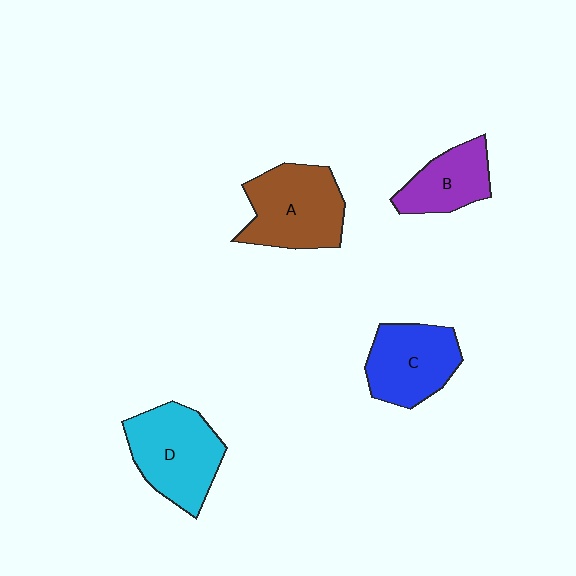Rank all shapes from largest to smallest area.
From largest to smallest: D (cyan), A (brown), C (blue), B (purple).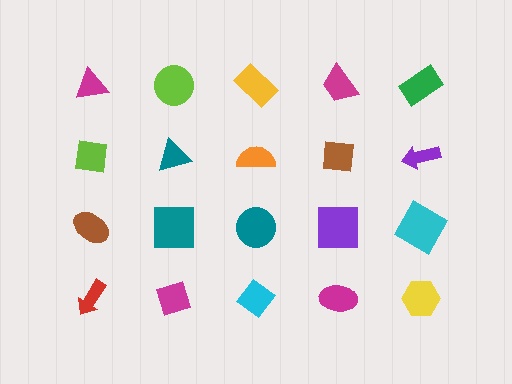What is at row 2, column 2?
A teal triangle.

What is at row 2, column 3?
An orange semicircle.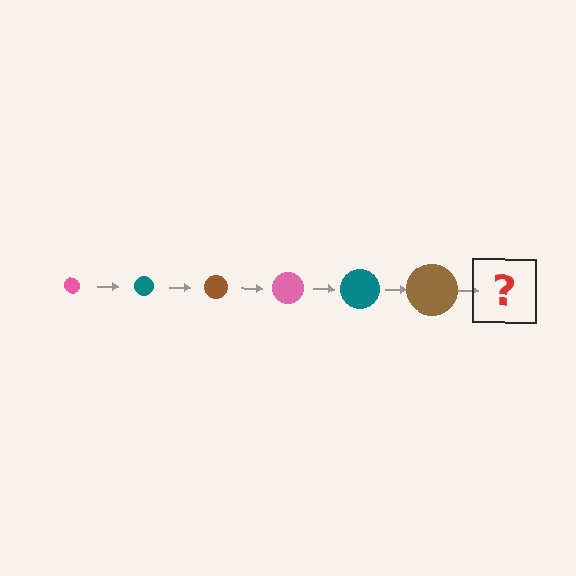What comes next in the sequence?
The next element should be a pink circle, larger than the previous one.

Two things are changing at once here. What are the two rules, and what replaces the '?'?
The two rules are that the circle grows larger each step and the color cycles through pink, teal, and brown. The '?' should be a pink circle, larger than the previous one.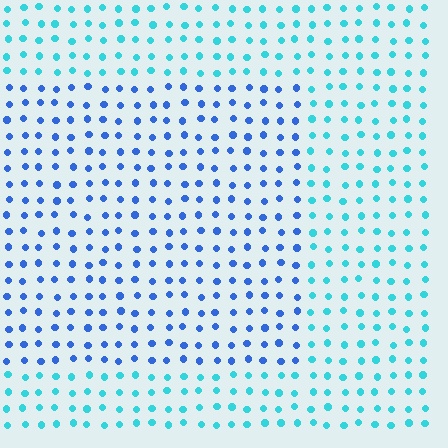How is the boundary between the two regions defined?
The boundary is defined purely by a slight shift in hue (about 39 degrees). Spacing, size, and orientation are identical on both sides.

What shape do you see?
I see a rectangle.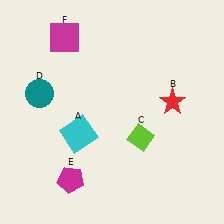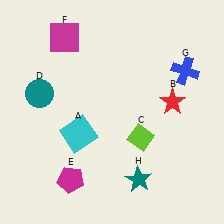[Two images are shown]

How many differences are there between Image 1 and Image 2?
There are 2 differences between the two images.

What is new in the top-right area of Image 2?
A blue cross (G) was added in the top-right area of Image 2.